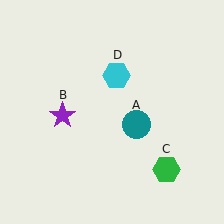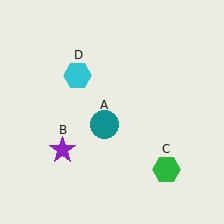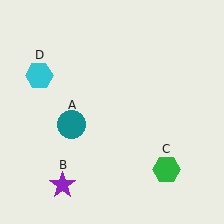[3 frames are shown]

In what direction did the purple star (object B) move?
The purple star (object B) moved down.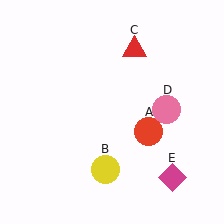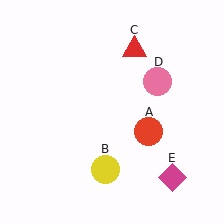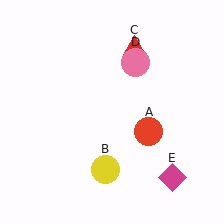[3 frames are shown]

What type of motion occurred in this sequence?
The pink circle (object D) rotated counterclockwise around the center of the scene.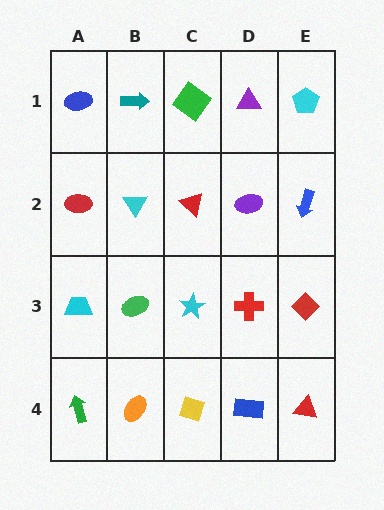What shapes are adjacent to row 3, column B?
A cyan triangle (row 2, column B), an orange ellipse (row 4, column B), a cyan trapezoid (row 3, column A), a cyan star (row 3, column C).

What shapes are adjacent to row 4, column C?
A cyan star (row 3, column C), an orange ellipse (row 4, column B), a blue rectangle (row 4, column D).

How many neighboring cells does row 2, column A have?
3.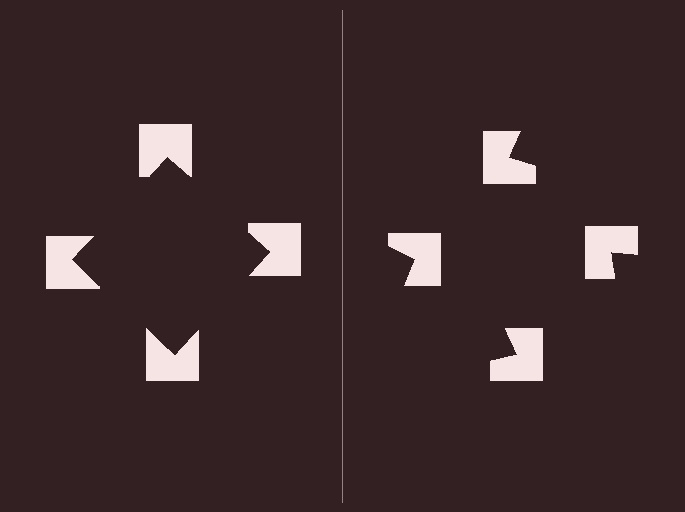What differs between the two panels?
The notched squares are positioned identically on both sides; only the wedge orientations differ. On the left they align to a square; on the right they are misaligned.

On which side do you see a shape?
An illusory square appears on the left side. On the right side the wedge cuts are rotated, so no coherent shape forms.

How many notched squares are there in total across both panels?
8 — 4 on each side.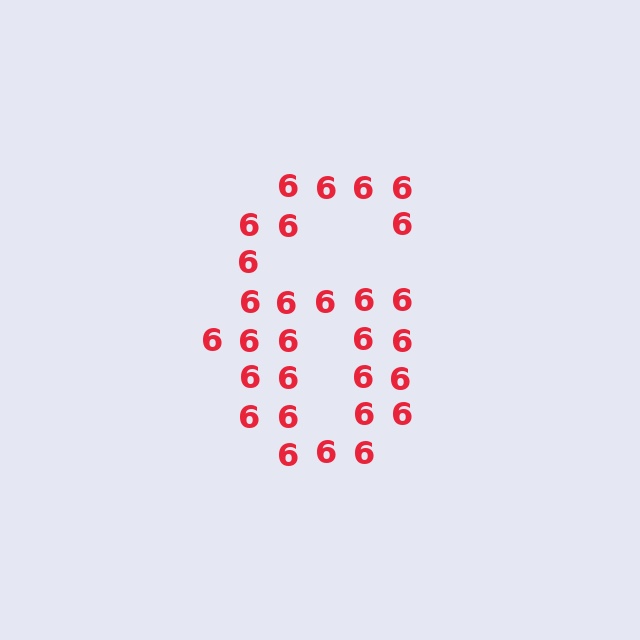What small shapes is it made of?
It is made of small digit 6's.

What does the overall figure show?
The overall figure shows the digit 6.